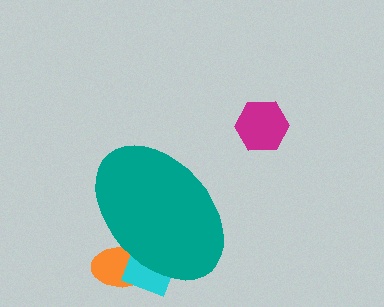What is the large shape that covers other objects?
A teal ellipse.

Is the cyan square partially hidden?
Yes, the cyan square is partially hidden behind the teal ellipse.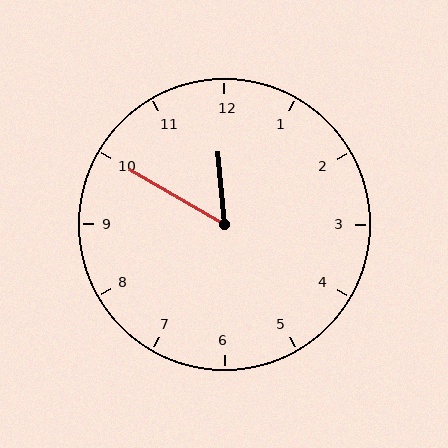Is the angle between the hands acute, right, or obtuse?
It is acute.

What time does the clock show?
11:50.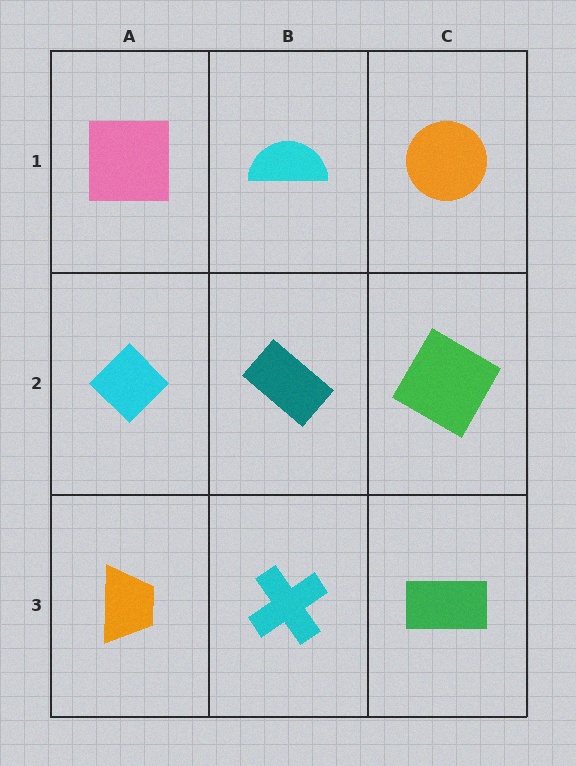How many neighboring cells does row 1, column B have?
3.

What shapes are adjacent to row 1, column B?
A teal rectangle (row 2, column B), a pink square (row 1, column A), an orange circle (row 1, column C).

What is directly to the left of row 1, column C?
A cyan semicircle.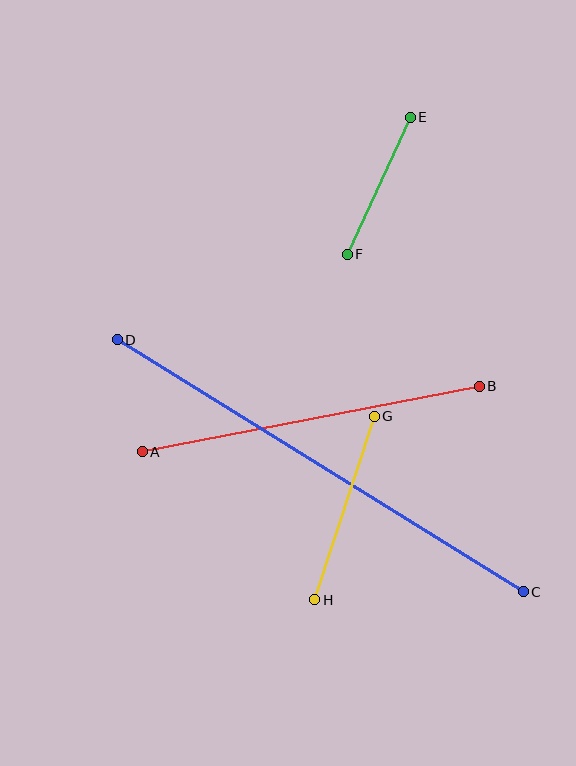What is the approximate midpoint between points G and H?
The midpoint is at approximately (344, 508) pixels.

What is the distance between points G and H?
The distance is approximately 193 pixels.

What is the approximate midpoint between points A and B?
The midpoint is at approximately (311, 419) pixels.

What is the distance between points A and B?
The distance is approximately 343 pixels.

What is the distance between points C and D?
The distance is approximately 478 pixels.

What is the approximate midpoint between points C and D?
The midpoint is at approximately (320, 466) pixels.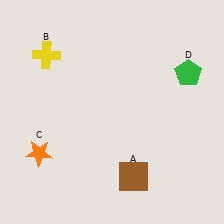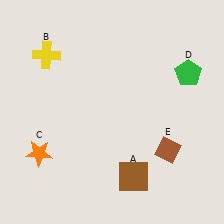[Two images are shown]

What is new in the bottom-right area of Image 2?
A brown diamond (E) was added in the bottom-right area of Image 2.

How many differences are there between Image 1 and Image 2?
There is 1 difference between the two images.